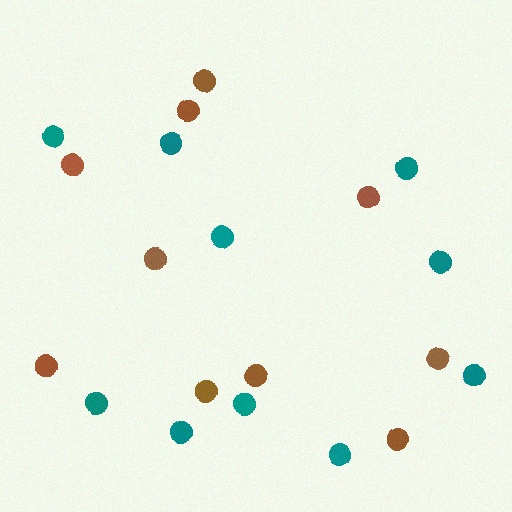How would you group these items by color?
There are 2 groups: one group of brown circles (10) and one group of teal circles (10).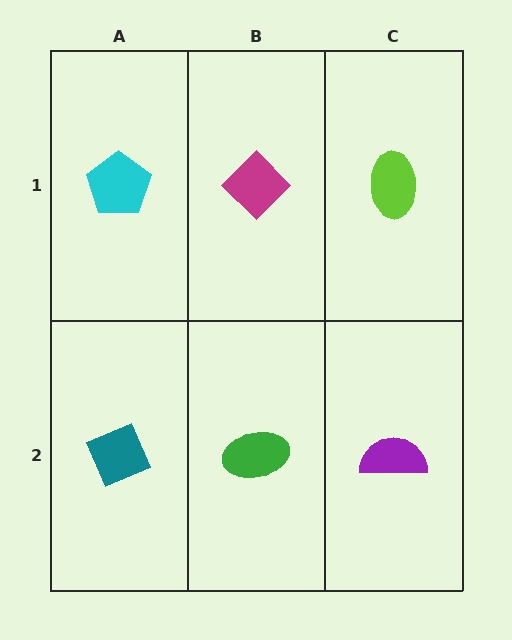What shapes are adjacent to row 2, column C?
A lime ellipse (row 1, column C), a green ellipse (row 2, column B).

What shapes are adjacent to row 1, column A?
A teal diamond (row 2, column A), a magenta diamond (row 1, column B).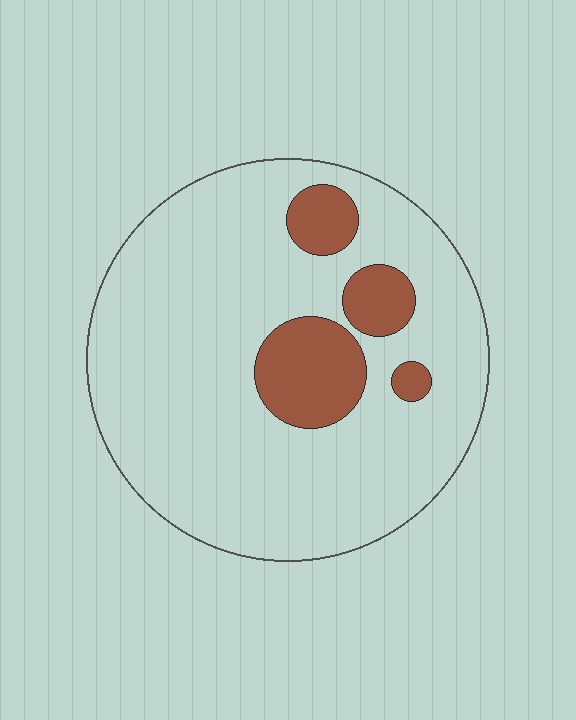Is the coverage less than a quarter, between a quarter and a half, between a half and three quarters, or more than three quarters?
Less than a quarter.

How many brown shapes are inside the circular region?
4.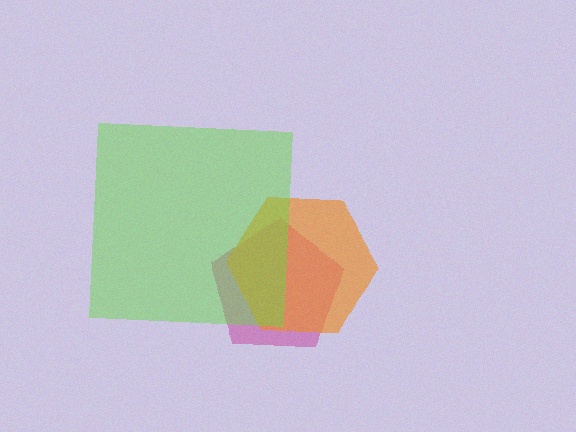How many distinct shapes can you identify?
There are 3 distinct shapes: a magenta pentagon, an orange hexagon, a lime square.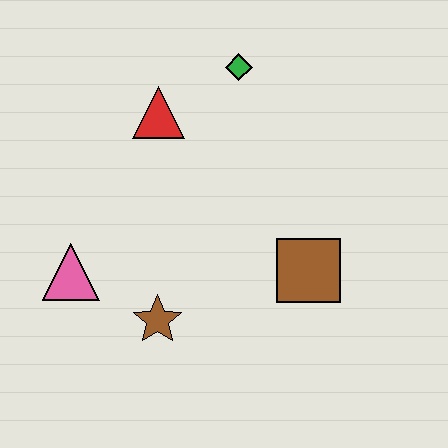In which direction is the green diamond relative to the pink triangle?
The green diamond is above the pink triangle.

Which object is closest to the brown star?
The pink triangle is closest to the brown star.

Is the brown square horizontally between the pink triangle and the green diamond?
No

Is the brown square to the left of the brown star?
No